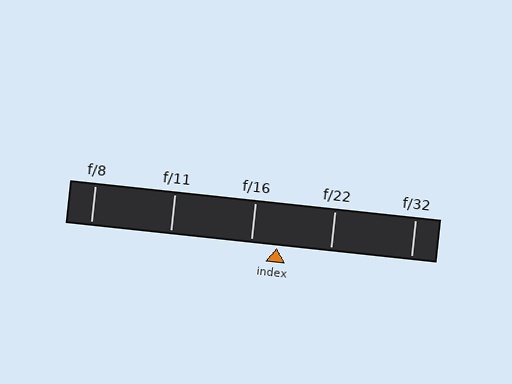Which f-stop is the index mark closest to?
The index mark is closest to f/16.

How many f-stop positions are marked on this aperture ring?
There are 5 f-stop positions marked.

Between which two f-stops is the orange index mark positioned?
The index mark is between f/16 and f/22.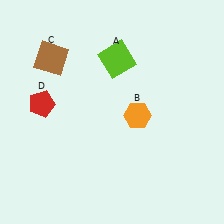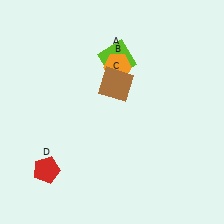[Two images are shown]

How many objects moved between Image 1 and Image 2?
3 objects moved between the two images.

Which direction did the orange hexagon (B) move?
The orange hexagon (B) moved up.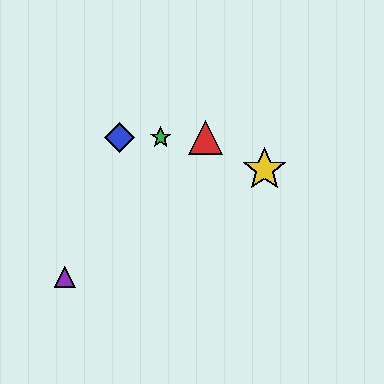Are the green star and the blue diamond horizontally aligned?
Yes, both are at y≈137.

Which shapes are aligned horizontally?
The red triangle, the blue diamond, the green star are aligned horizontally.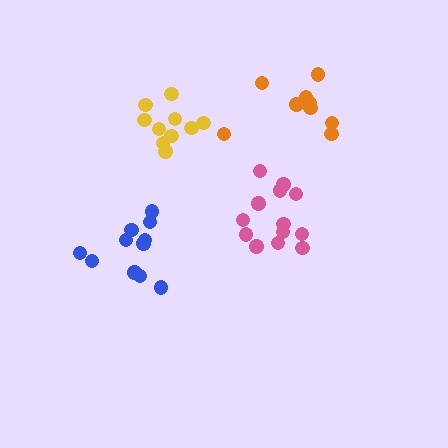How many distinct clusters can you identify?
There are 4 distinct clusters.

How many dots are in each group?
Group 1: 12 dots, Group 2: 13 dots, Group 3: 10 dots, Group 4: 9 dots (44 total).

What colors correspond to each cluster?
The clusters are colored: blue, pink, yellow, orange.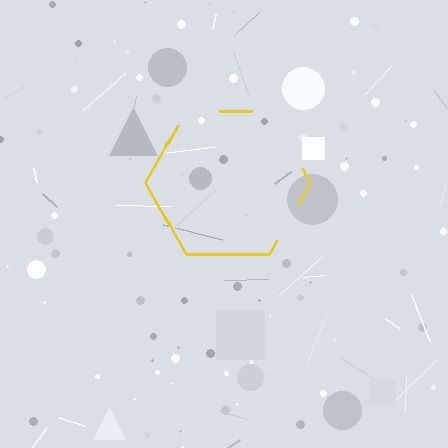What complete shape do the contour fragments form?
The contour fragments form a hexagon.